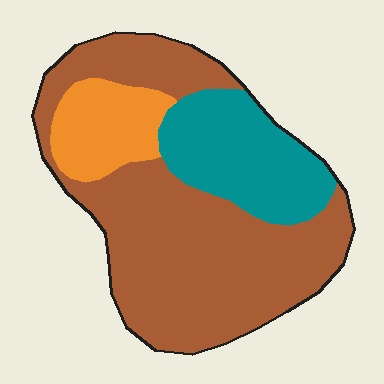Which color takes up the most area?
Brown, at roughly 65%.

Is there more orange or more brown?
Brown.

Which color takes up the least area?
Orange, at roughly 15%.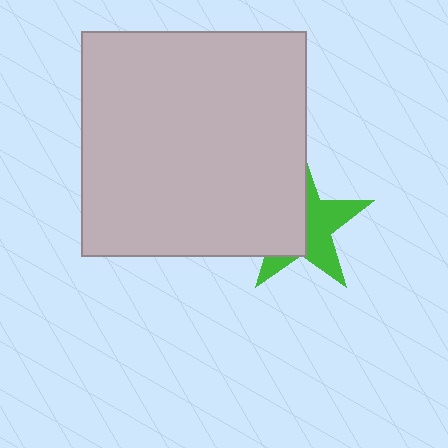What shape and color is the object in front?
The object in front is a light gray square.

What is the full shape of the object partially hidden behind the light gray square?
The partially hidden object is a green star.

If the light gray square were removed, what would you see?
You would see the complete green star.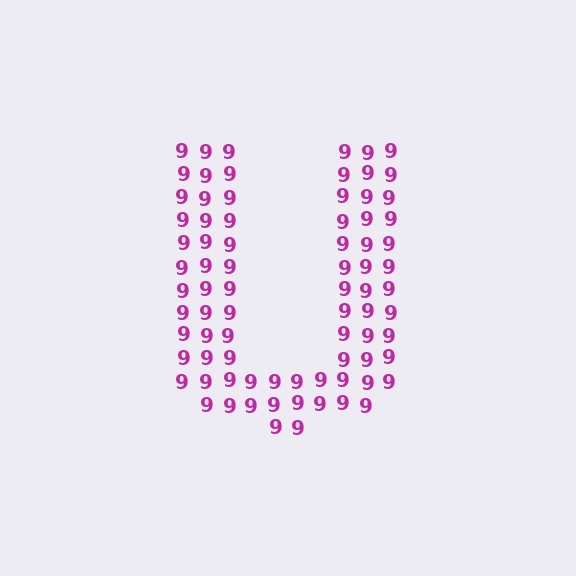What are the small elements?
The small elements are digit 9's.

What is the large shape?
The large shape is the letter U.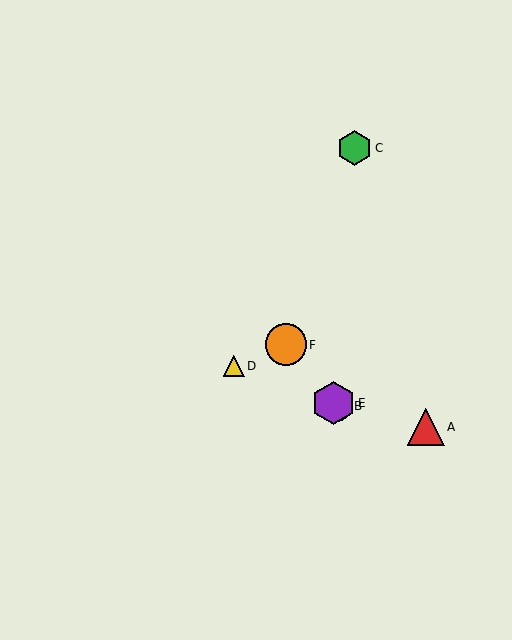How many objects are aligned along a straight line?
3 objects (B, E, F) are aligned along a straight line.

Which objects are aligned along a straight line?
Objects B, E, F are aligned along a straight line.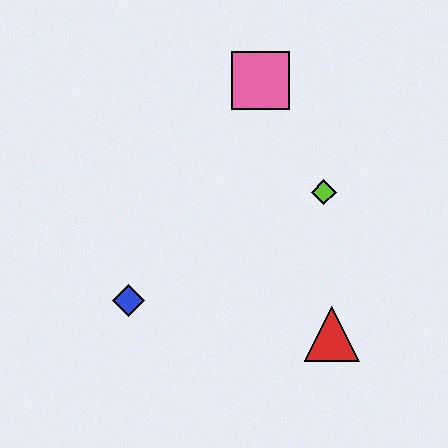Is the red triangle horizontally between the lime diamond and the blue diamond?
No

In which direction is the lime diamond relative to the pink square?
The lime diamond is below the pink square.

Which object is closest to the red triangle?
The lime diamond is closest to the red triangle.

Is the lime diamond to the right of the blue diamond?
Yes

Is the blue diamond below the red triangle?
No